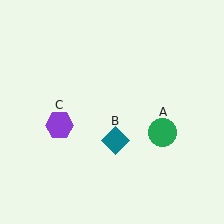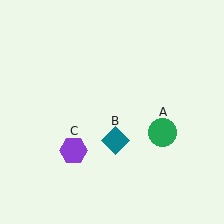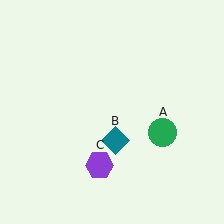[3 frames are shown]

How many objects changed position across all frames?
1 object changed position: purple hexagon (object C).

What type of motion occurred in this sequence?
The purple hexagon (object C) rotated counterclockwise around the center of the scene.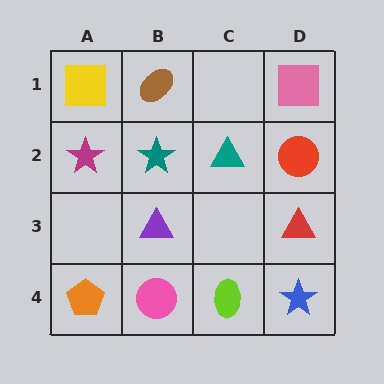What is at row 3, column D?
A red triangle.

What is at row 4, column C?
A lime ellipse.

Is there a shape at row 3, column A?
No, that cell is empty.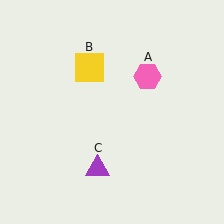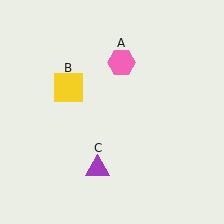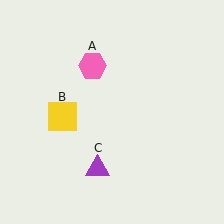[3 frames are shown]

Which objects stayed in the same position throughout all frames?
Purple triangle (object C) remained stationary.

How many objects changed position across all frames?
2 objects changed position: pink hexagon (object A), yellow square (object B).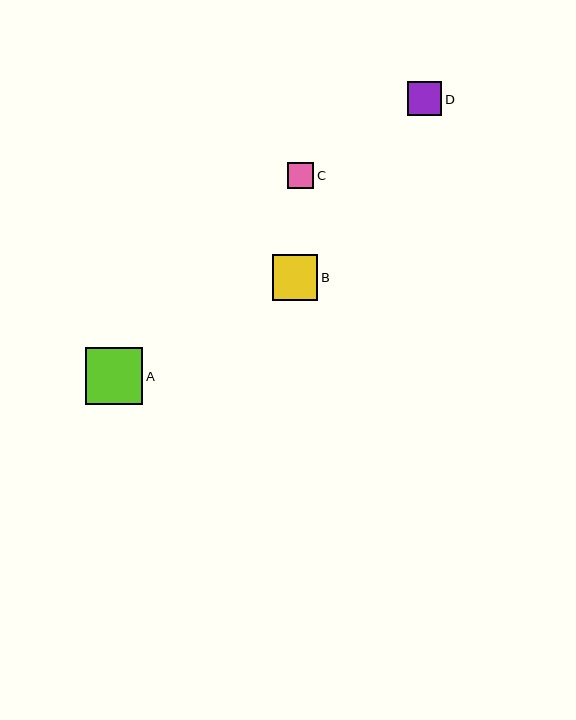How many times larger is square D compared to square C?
Square D is approximately 1.3 times the size of square C.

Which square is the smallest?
Square C is the smallest with a size of approximately 27 pixels.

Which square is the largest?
Square A is the largest with a size of approximately 57 pixels.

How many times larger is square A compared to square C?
Square A is approximately 2.2 times the size of square C.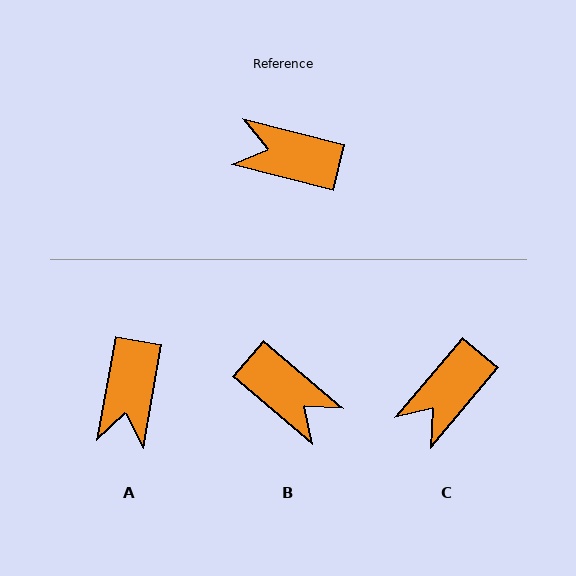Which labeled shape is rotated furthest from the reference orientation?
B, about 154 degrees away.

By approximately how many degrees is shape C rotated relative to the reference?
Approximately 64 degrees counter-clockwise.